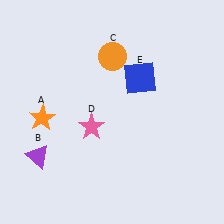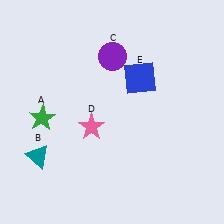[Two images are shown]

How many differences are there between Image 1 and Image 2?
There are 3 differences between the two images.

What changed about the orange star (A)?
In Image 1, A is orange. In Image 2, it changed to green.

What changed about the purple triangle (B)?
In Image 1, B is purple. In Image 2, it changed to teal.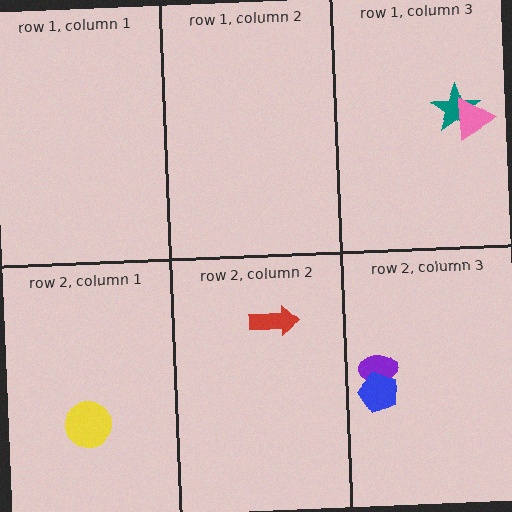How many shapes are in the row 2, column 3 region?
2.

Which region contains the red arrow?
The row 2, column 2 region.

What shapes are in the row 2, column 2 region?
The red arrow.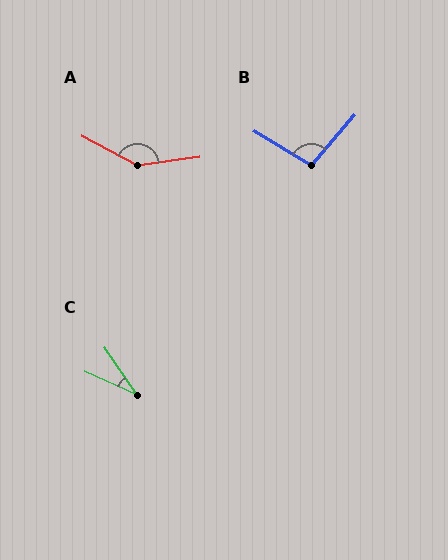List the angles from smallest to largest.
C (32°), B (100°), A (144°).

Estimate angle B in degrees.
Approximately 100 degrees.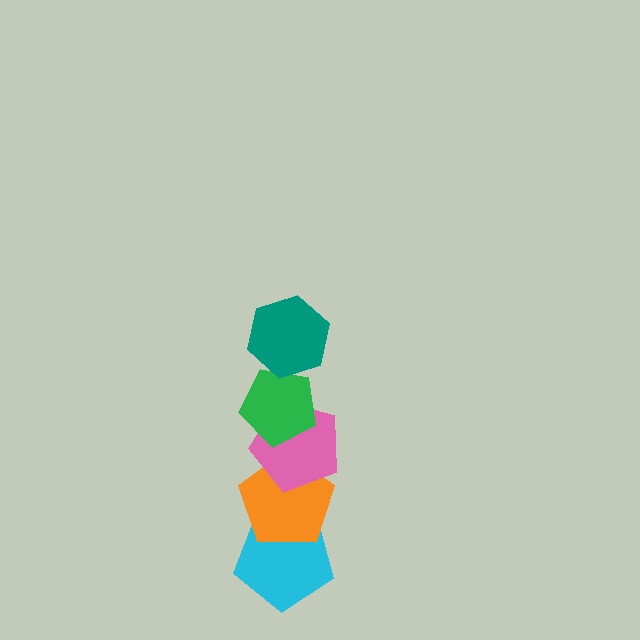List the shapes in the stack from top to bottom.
From top to bottom: the teal hexagon, the green pentagon, the pink pentagon, the orange pentagon, the cyan pentagon.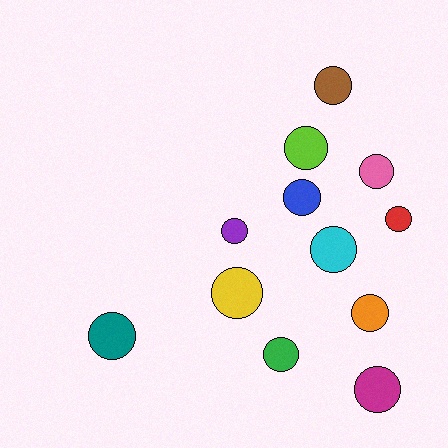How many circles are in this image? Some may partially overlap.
There are 12 circles.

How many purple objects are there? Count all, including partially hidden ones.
There is 1 purple object.